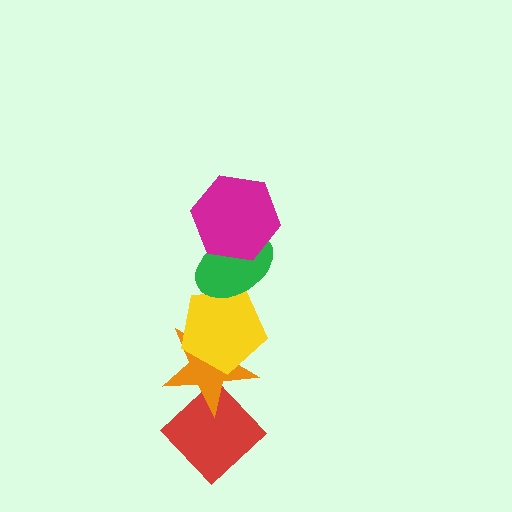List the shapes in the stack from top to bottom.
From top to bottom: the magenta hexagon, the green ellipse, the yellow pentagon, the orange star, the red diamond.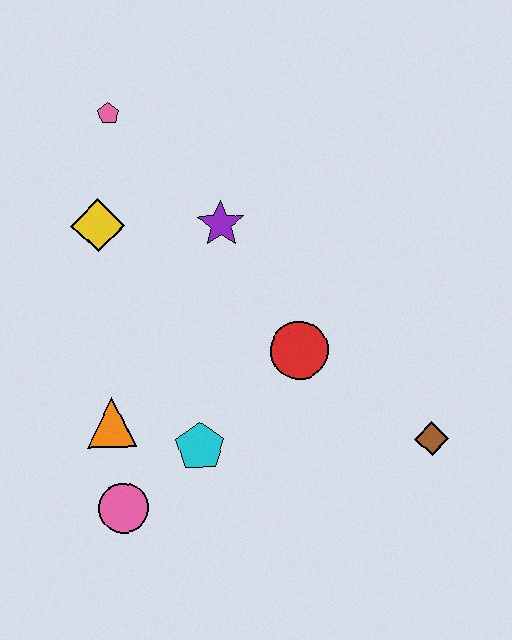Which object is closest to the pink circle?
The orange triangle is closest to the pink circle.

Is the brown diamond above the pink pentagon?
No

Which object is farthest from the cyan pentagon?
The pink pentagon is farthest from the cyan pentagon.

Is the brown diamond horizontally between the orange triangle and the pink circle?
No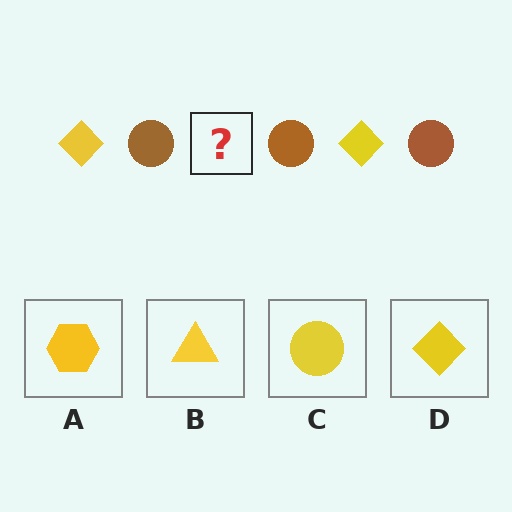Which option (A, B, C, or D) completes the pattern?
D.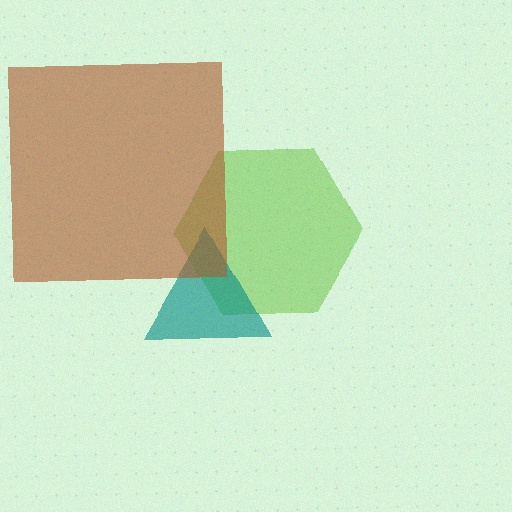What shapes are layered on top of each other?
The layered shapes are: a lime hexagon, a teal triangle, a brown square.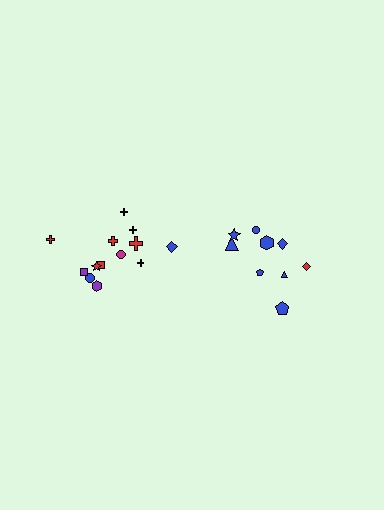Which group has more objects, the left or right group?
The left group.